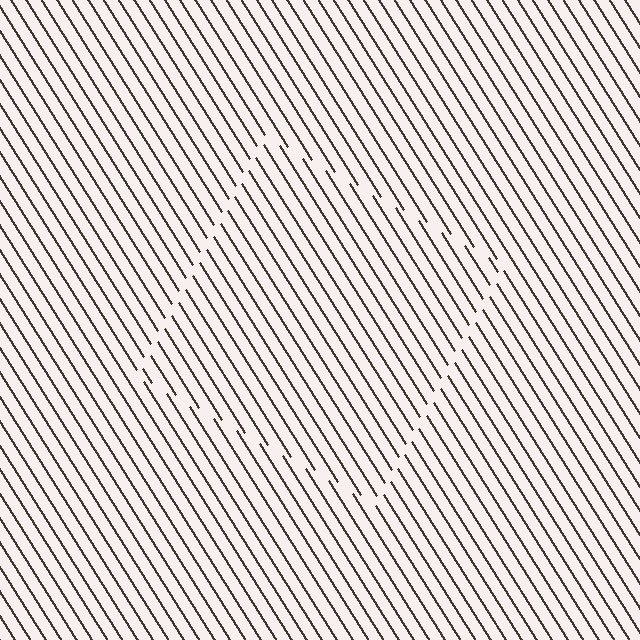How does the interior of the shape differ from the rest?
The interior of the shape contains the same grating, shifted by half a period — the contour is defined by the phase discontinuity where line-ends from the inner and outer gratings abut.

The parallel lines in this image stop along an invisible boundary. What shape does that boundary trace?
An illusory square. The interior of the shape contains the same grating, shifted by half a period — the contour is defined by the phase discontinuity where line-ends from the inner and outer gratings abut.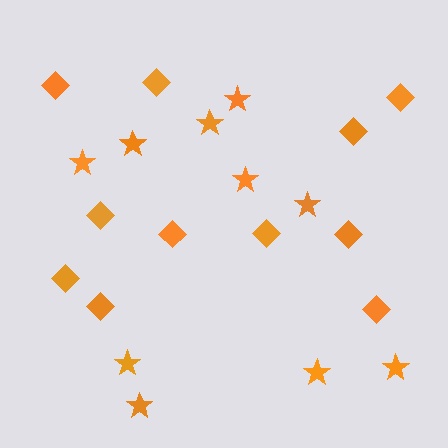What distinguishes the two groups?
There are 2 groups: one group of stars (10) and one group of diamonds (11).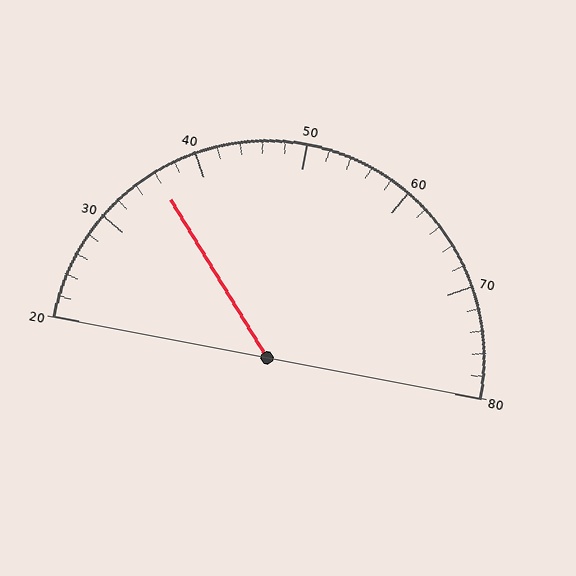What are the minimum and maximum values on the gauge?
The gauge ranges from 20 to 80.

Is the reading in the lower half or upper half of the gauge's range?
The reading is in the lower half of the range (20 to 80).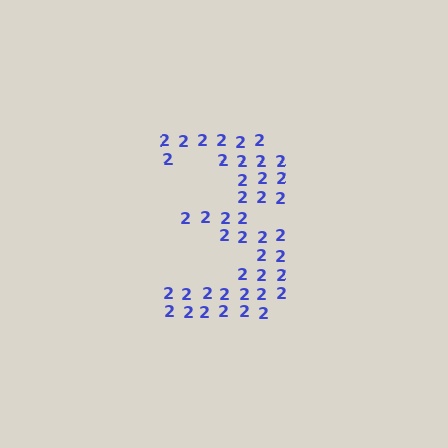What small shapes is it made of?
It is made of small digit 2's.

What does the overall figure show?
The overall figure shows the digit 3.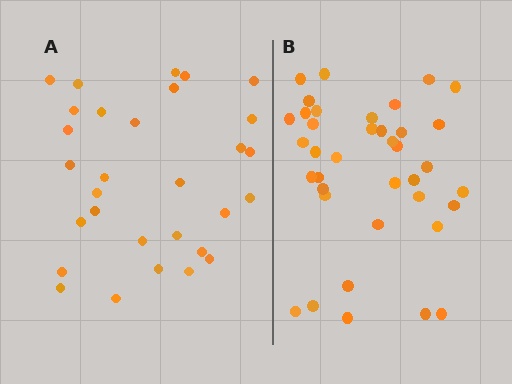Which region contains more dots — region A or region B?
Region B (the right region) has more dots.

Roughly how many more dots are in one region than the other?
Region B has roughly 8 or so more dots than region A.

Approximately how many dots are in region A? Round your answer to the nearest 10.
About 30 dots.